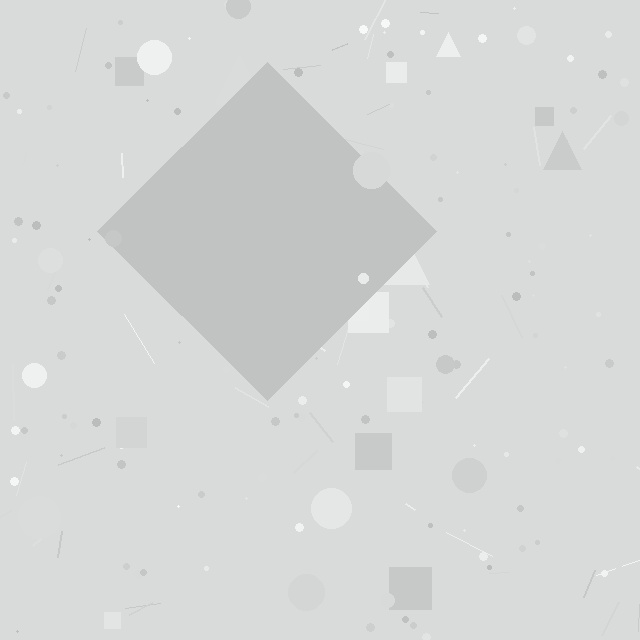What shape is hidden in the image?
A diamond is hidden in the image.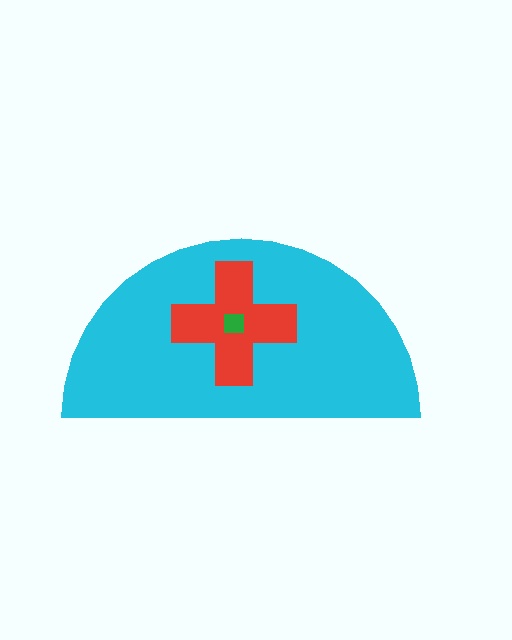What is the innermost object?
The green square.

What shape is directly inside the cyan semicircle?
The red cross.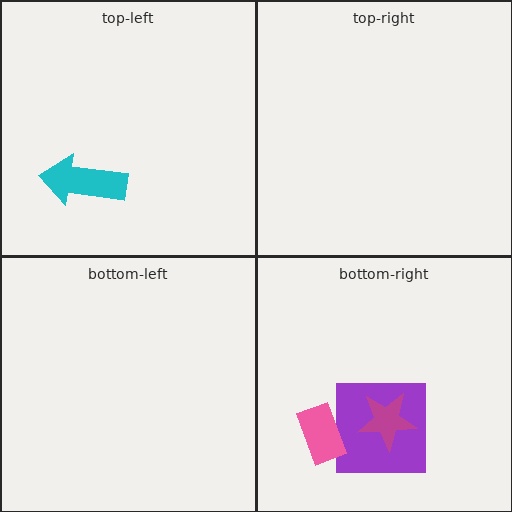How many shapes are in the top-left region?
1.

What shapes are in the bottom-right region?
The purple square, the magenta star, the pink rectangle.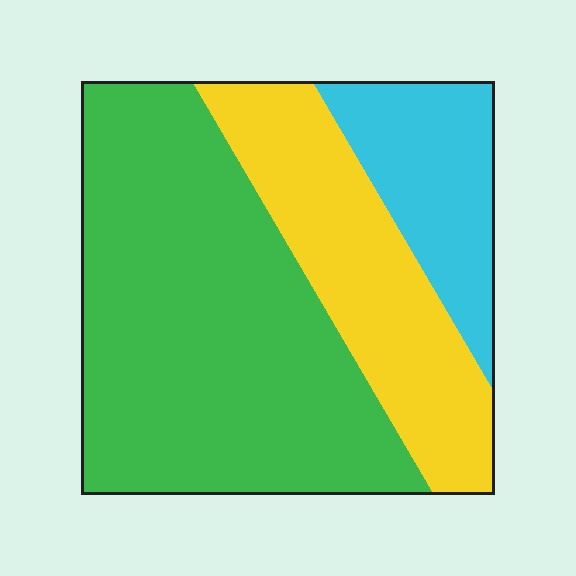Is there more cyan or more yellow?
Yellow.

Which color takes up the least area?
Cyan, at roughly 15%.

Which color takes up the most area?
Green, at roughly 55%.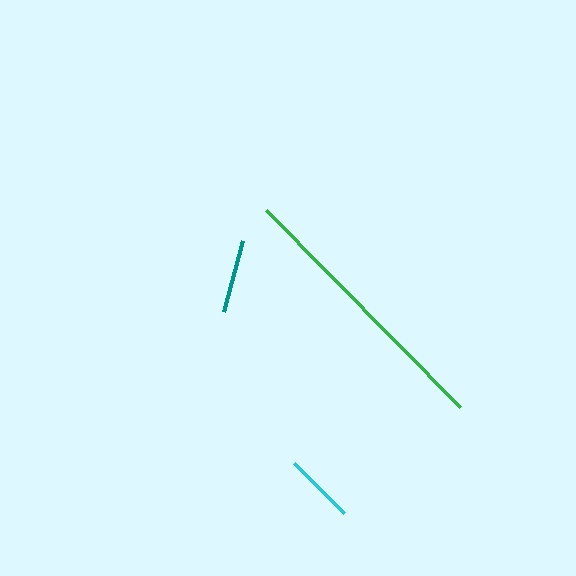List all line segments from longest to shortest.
From longest to shortest: green, teal, cyan.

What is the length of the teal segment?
The teal segment is approximately 73 pixels long.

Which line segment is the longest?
The green line is the longest at approximately 277 pixels.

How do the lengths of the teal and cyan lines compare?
The teal and cyan lines are approximately the same length.